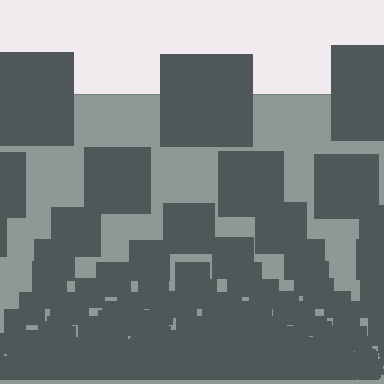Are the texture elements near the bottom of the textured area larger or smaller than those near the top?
Smaller. The gradient is inverted — elements near the bottom are smaller and denser.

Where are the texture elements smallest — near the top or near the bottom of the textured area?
Near the bottom.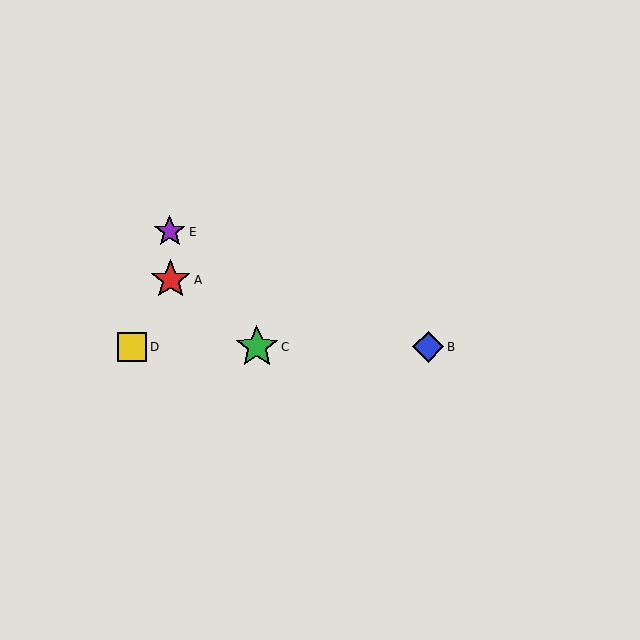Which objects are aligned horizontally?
Objects B, C, D are aligned horizontally.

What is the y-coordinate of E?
Object E is at y≈232.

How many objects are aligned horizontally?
3 objects (B, C, D) are aligned horizontally.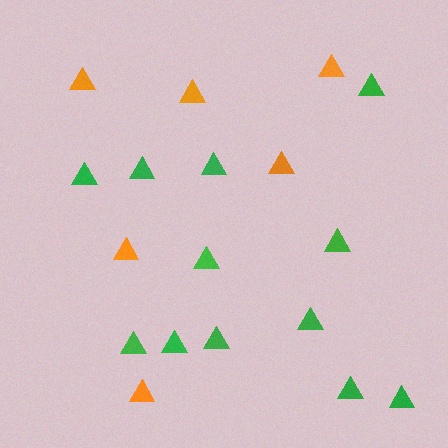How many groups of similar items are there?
There are 2 groups: one group of green triangles (12) and one group of orange triangles (6).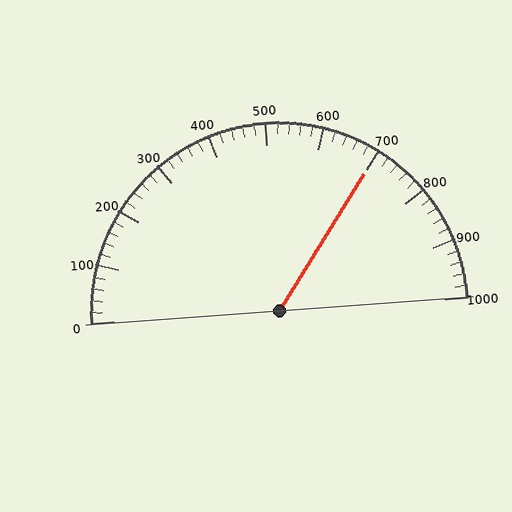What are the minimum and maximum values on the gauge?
The gauge ranges from 0 to 1000.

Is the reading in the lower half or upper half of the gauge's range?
The reading is in the upper half of the range (0 to 1000).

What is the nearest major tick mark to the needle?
The nearest major tick mark is 700.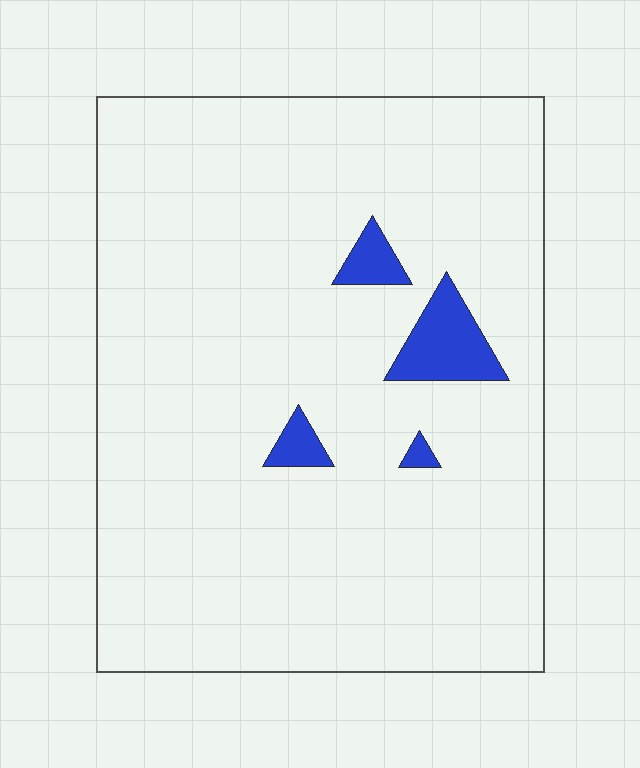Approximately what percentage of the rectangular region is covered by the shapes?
Approximately 5%.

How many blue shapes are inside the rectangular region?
4.